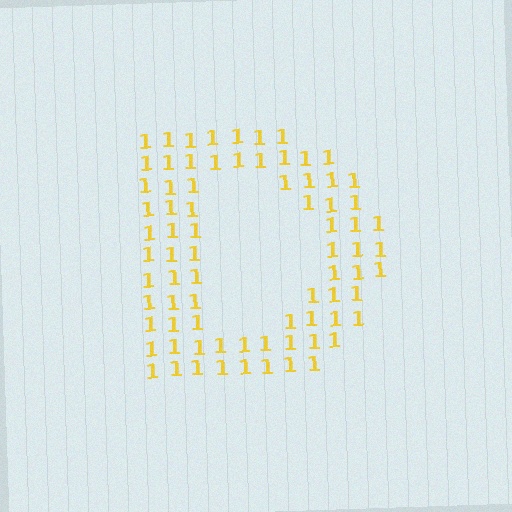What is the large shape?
The large shape is the letter D.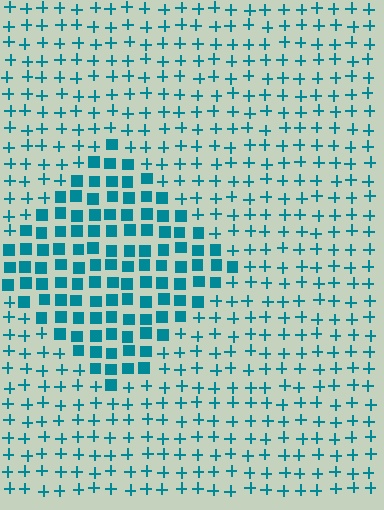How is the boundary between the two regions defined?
The boundary is defined by a change in element shape: squares inside vs. plus signs outside. All elements share the same color and spacing.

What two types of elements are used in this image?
The image uses squares inside the diamond region and plus signs outside it.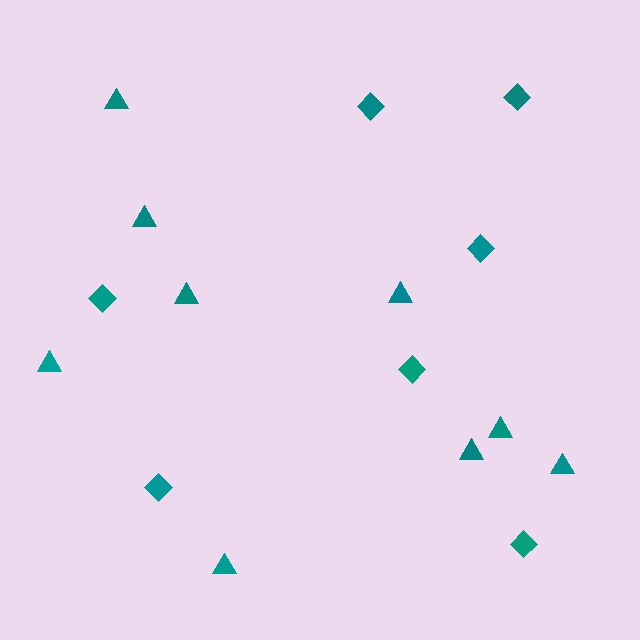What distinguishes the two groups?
There are 2 groups: one group of diamonds (7) and one group of triangles (9).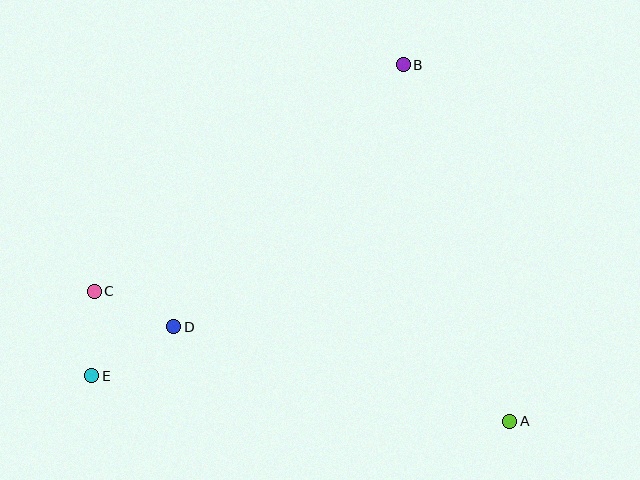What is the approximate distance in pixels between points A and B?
The distance between A and B is approximately 372 pixels.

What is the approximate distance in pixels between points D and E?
The distance between D and E is approximately 96 pixels.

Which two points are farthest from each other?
Points B and E are farthest from each other.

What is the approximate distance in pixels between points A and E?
The distance between A and E is approximately 421 pixels.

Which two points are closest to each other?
Points C and E are closest to each other.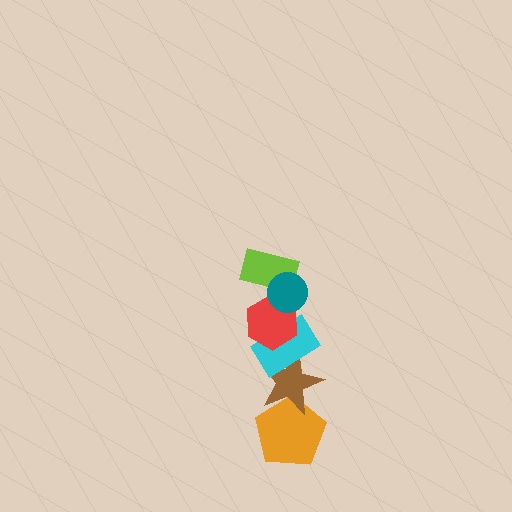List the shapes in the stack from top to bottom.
From top to bottom: the teal circle, the lime rectangle, the red hexagon, the cyan rectangle, the brown star, the orange pentagon.